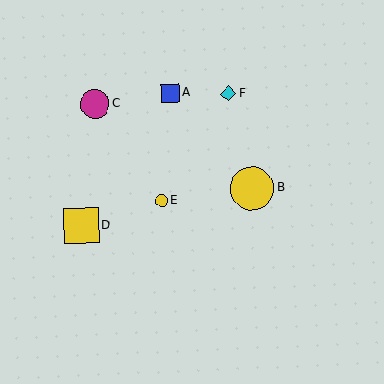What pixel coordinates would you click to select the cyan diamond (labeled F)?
Click at (228, 94) to select the cyan diamond F.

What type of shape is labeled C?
Shape C is a magenta circle.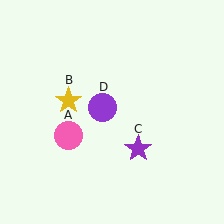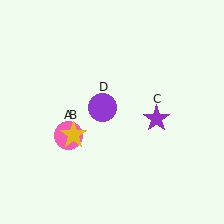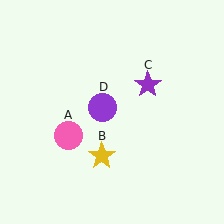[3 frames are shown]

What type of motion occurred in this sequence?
The yellow star (object B), purple star (object C) rotated counterclockwise around the center of the scene.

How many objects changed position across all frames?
2 objects changed position: yellow star (object B), purple star (object C).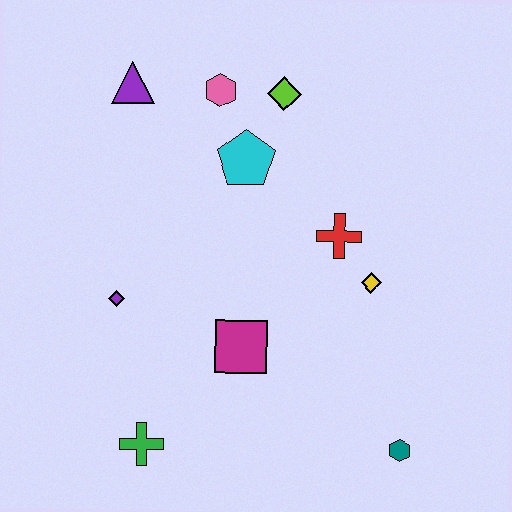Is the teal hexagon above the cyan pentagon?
No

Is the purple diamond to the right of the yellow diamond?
No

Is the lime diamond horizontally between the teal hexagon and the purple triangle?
Yes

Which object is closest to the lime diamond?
The pink hexagon is closest to the lime diamond.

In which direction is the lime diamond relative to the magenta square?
The lime diamond is above the magenta square.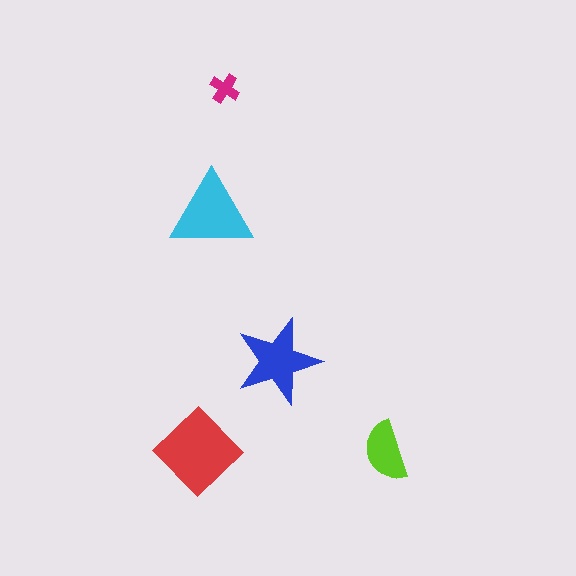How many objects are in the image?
There are 5 objects in the image.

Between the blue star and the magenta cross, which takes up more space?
The blue star.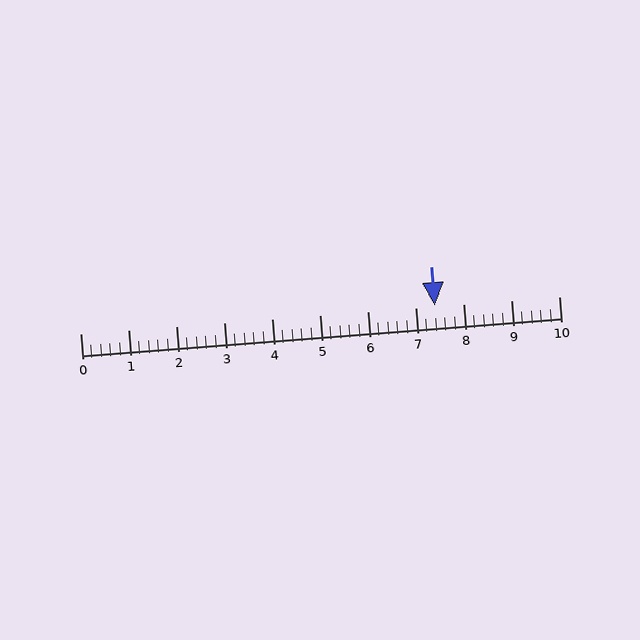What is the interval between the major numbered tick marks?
The major tick marks are spaced 1 units apart.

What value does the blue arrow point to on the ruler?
The blue arrow points to approximately 7.4.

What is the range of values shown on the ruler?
The ruler shows values from 0 to 10.